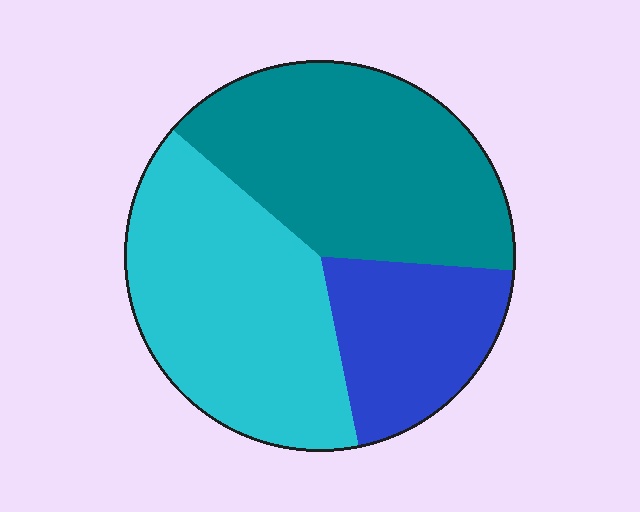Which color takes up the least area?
Blue, at roughly 20%.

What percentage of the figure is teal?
Teal covers roughly 40% of the figure.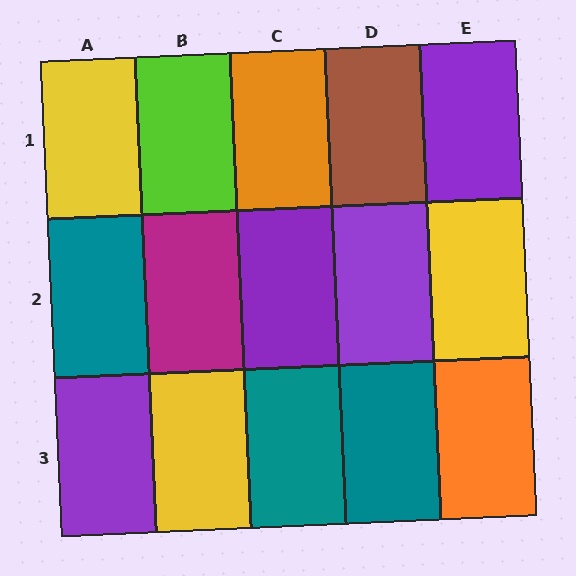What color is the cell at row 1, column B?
Lime.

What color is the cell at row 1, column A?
Yellow.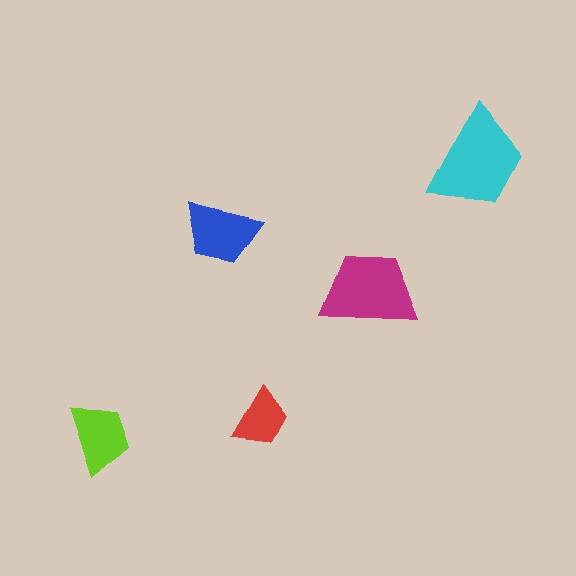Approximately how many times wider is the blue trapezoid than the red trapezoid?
About 1.5 times wider.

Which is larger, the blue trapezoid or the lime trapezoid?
The blue one.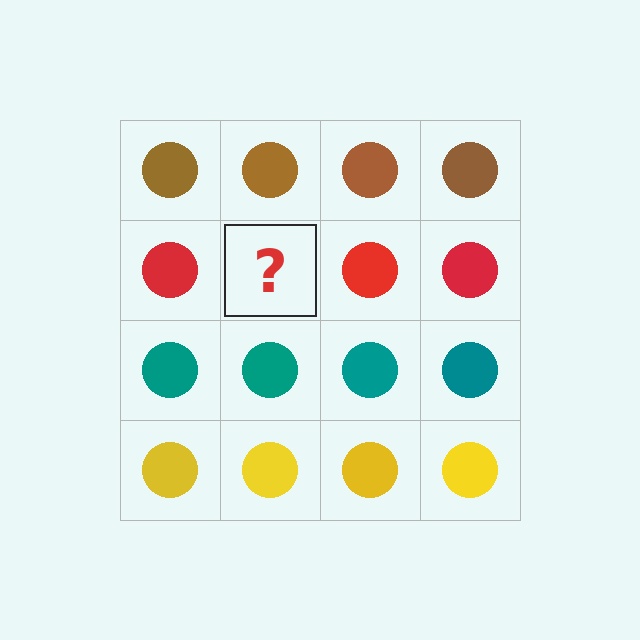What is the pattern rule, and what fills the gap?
The rule is that each row has a consistent color. The gap should be filled with a red circle.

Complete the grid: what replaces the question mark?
The question mark should be replaced with a red circle.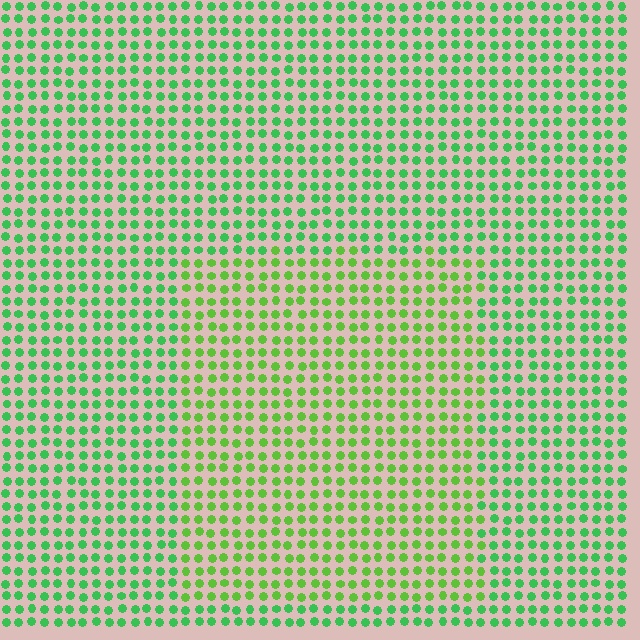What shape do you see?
I see a rectangle.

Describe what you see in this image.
The image is filled with small green elements in a uniform arrangement. A rectangle-shaped region is visible where the elements are tinted to a slightly different hue, forming a subtle color boundary.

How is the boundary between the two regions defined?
The boundary is defined purely by a slight shift in hue (about 29 degrees). Spacing, size, and orientation are identical on both sides.